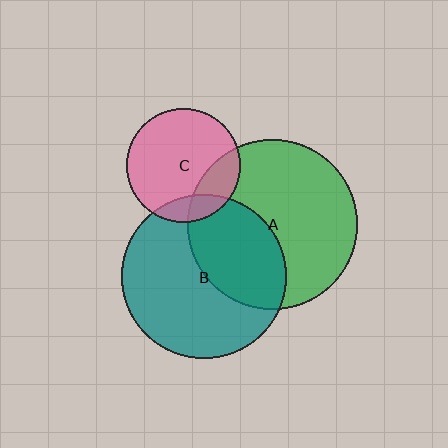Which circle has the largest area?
Circle A (green).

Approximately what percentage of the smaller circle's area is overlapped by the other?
Approximately 15%.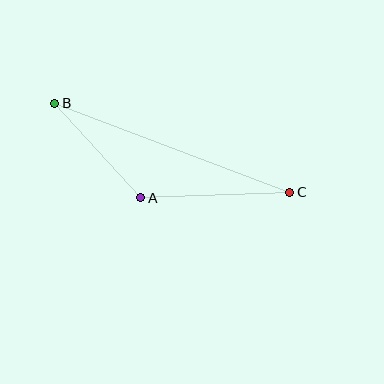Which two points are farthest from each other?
Points B and C are farthest from each other.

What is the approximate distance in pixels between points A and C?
The distance between A and C is approximately 149 pixels.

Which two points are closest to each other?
Points A and B are closest to each other.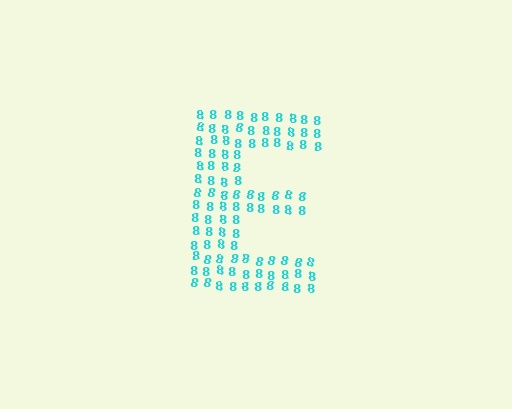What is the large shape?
The large shape is the letter E.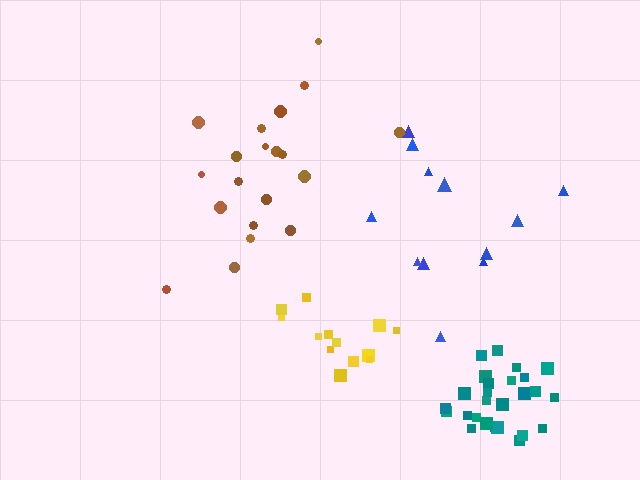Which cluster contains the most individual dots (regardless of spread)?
Teal (26).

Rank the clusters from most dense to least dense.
teal, yellow, brown, blue.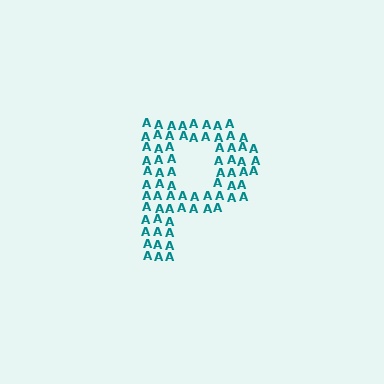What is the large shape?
The large shape is the letter P.